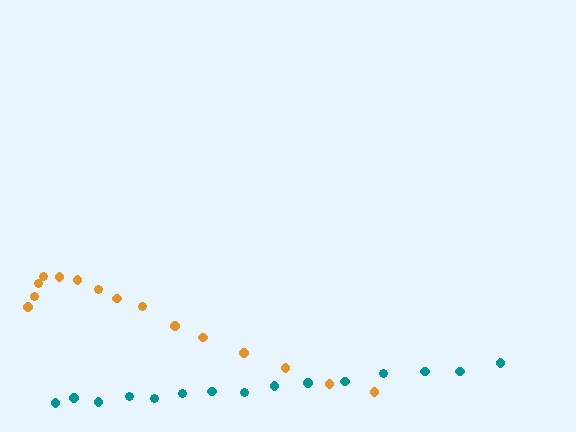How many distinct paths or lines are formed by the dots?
There are 2 distinct paths.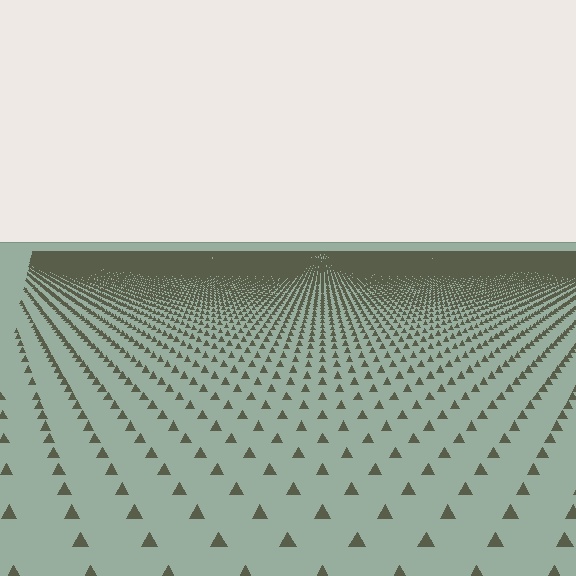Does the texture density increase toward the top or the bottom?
Density increases toward the top.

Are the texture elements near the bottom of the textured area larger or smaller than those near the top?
Larger. Near the bottom, elements are closer to the viewer and appear at a bigger on-screen size.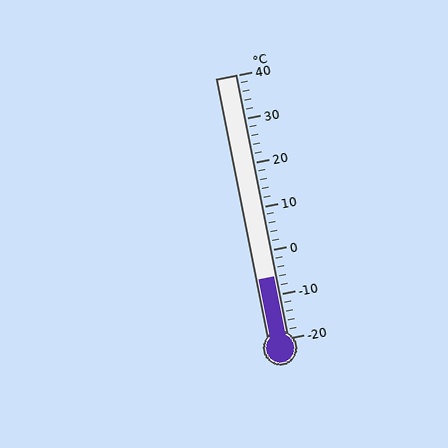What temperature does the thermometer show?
The thermometer shows approximately -6°C.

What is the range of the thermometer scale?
The thermometer scale ranges from -20°C to 40°C.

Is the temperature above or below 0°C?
The temperature is below 0°C.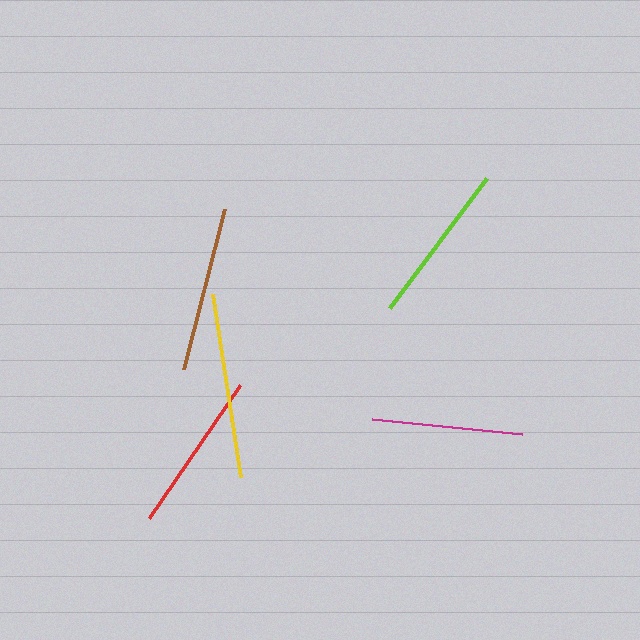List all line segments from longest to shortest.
From longest to shortest: yellow, brown, lime, red, magenta.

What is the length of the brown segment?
The brown segment is approximately 166 pixels long.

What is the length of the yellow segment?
The yellow segment is approximately 186 pixels long.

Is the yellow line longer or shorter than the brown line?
The yellow line is longer than the brown line.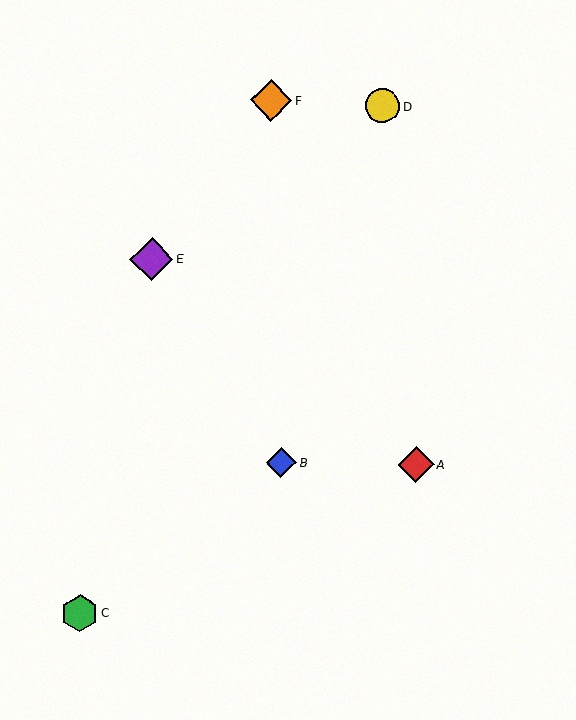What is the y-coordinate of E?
Object E is at y≈259.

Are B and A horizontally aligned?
Yes, both are at y≈463.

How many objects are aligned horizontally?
2 objects (A, B) are aligned horizontally.